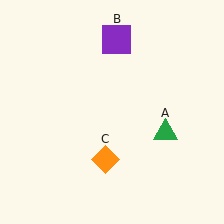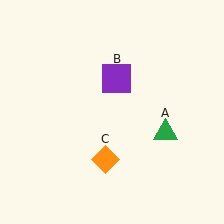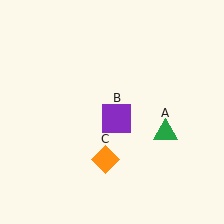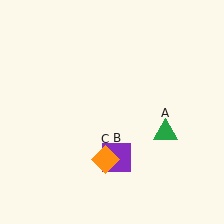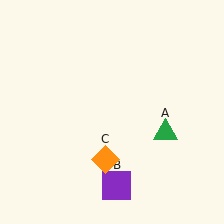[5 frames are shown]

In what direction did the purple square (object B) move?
The purple square (object B) moved down.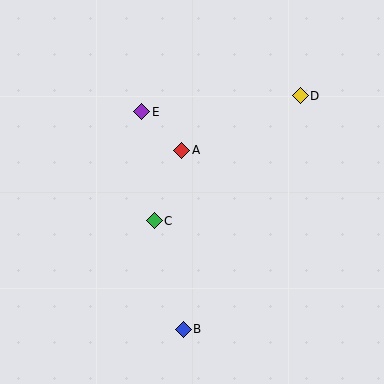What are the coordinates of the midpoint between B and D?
The midpoint between B and D is at (242, 212).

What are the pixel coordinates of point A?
Point A is at (182, 150).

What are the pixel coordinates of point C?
Point C is at (154, 221).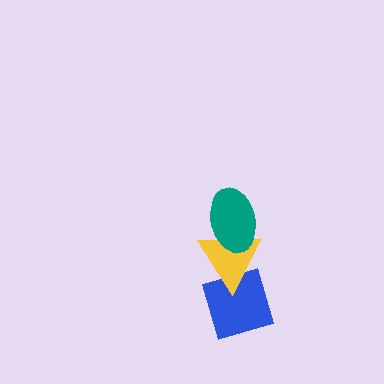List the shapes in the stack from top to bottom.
From top to bottom: the teal ellipse, the yellow triangle, the blue diamond.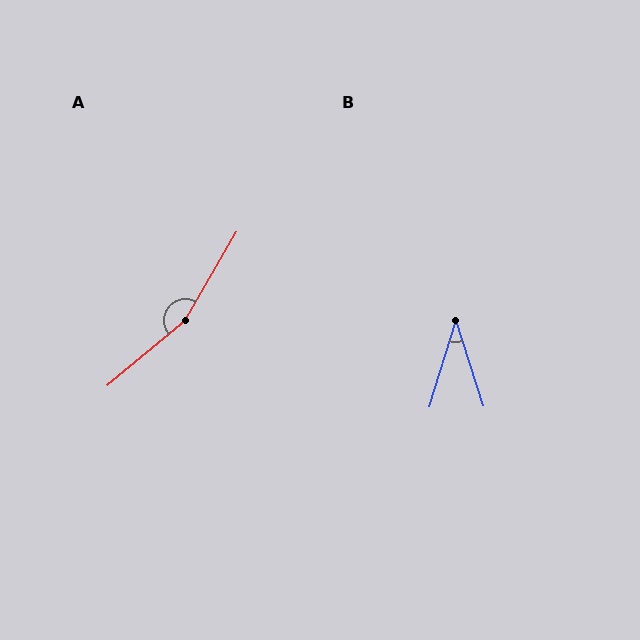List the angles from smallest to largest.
B (35°), A (160°).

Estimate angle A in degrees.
Approximately 160 degrees.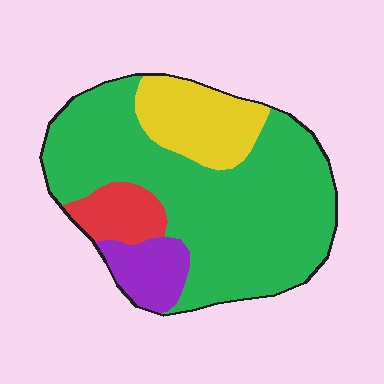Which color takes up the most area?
Green, at roughly 65%.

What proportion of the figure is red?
Red takes up about one tenth (1/10) of the figure.